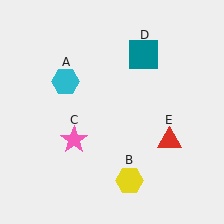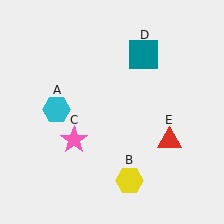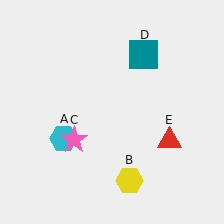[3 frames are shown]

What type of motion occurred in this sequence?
The cyan hexagon (object A) rotated counterclockwise around the center of the scene.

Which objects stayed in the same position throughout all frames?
Yellow hexagon (object B) and pink star (object C) and teal square (object D) and red triangle (object E) remained stationary.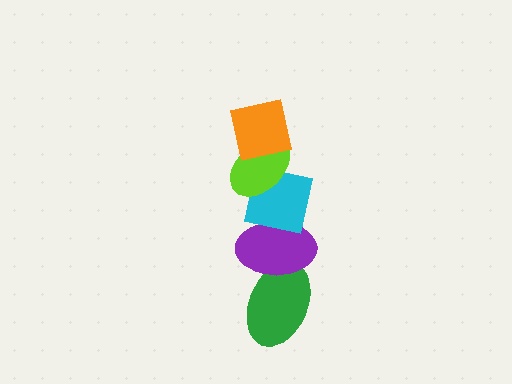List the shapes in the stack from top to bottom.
From top to bottom: the orange square, the lime ellipse, the cyan square, the purple ellipse, the green ellipse.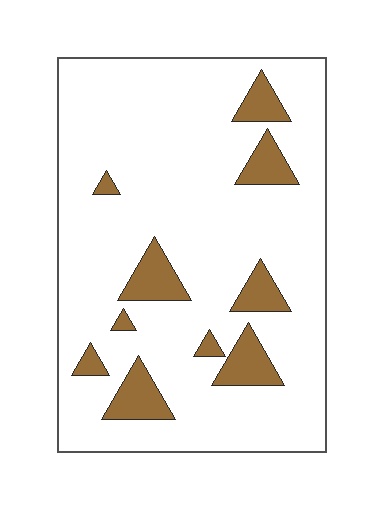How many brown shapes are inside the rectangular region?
10.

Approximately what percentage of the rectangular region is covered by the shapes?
Approximately 15%.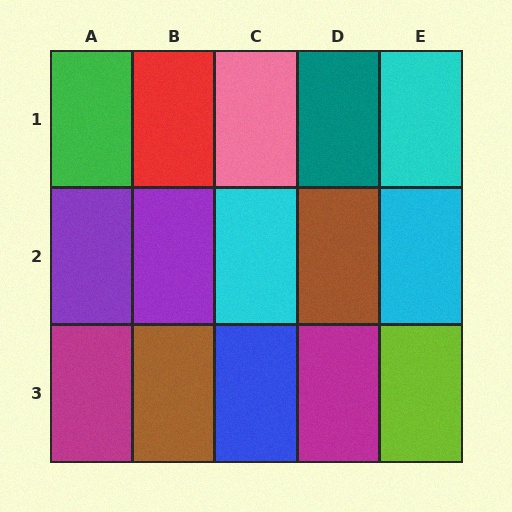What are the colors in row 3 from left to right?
Magenta, brown, blue, magenta, lime.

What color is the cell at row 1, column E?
Cyan.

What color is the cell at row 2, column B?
Purple.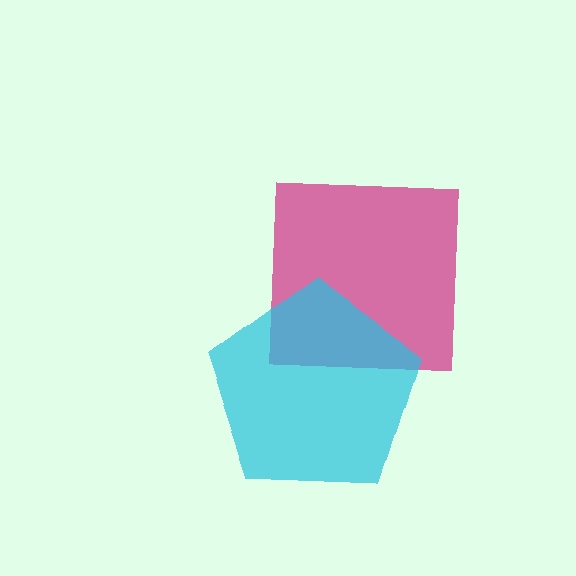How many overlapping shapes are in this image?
There are 2 overlapping shapes in the image.